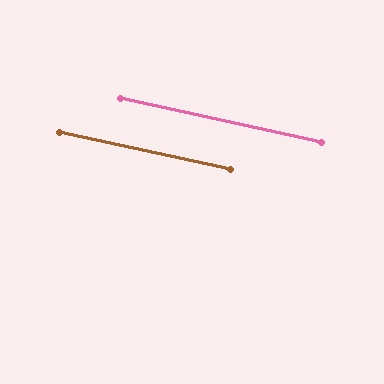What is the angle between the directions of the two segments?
Approximately 0 degrees.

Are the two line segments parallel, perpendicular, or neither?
Parallel — their directions differ by only 0.0°.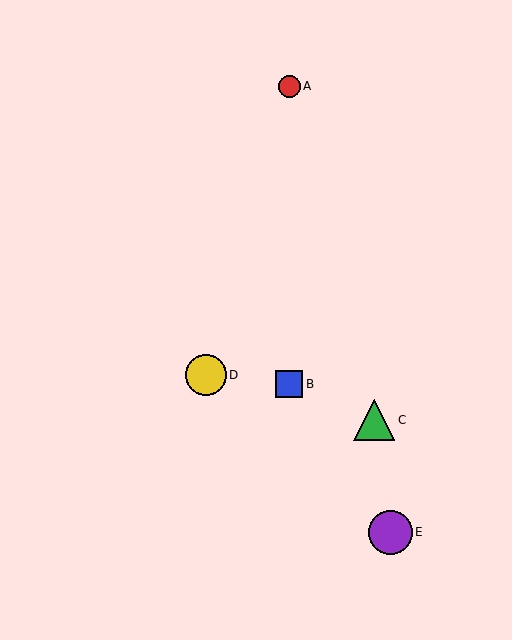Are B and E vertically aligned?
No, B is at x≈289 and E is at x≈390.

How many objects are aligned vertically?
2 objects (A, B) are aligned vertically.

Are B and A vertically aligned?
Yes, both are at x≈289.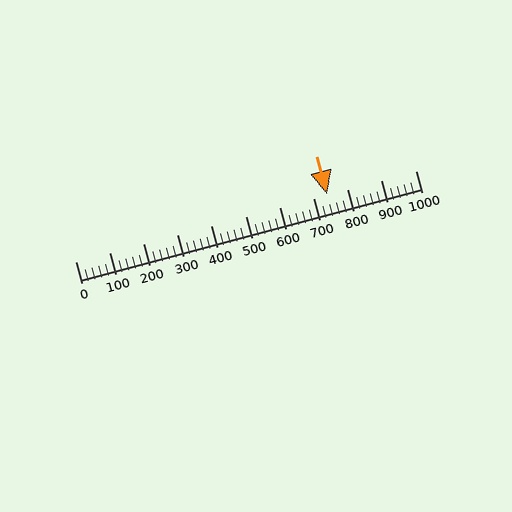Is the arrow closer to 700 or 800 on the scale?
The arrow is closer to 700.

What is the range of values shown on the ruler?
The ruler shows values from 0 to 1000.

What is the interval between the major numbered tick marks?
The major tick marks are spaced 100 units apart.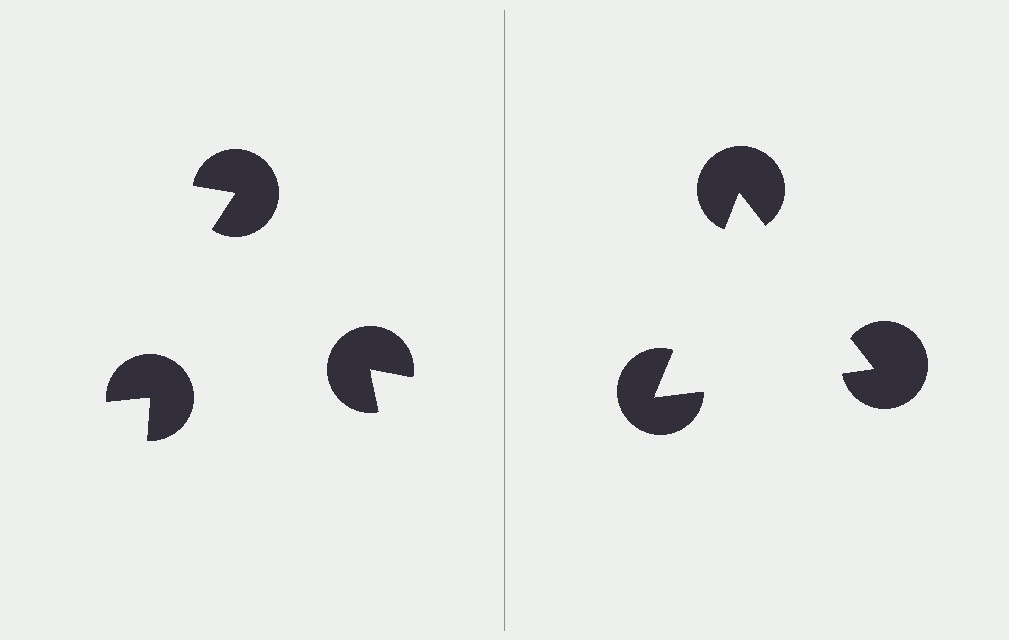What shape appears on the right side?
An illusory triangle.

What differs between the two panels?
The pac-man discs are positioned identically on both sides; only the wedge orientations differ. On the right they align to a triangle; on the left they are misaligned.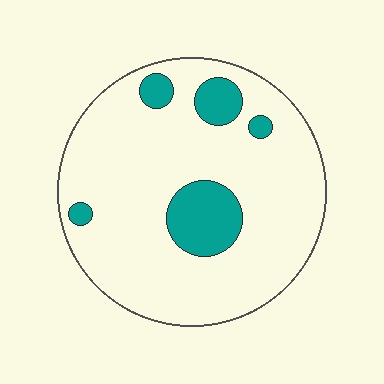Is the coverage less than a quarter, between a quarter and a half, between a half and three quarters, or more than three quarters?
Less than a quarter.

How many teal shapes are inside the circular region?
5.